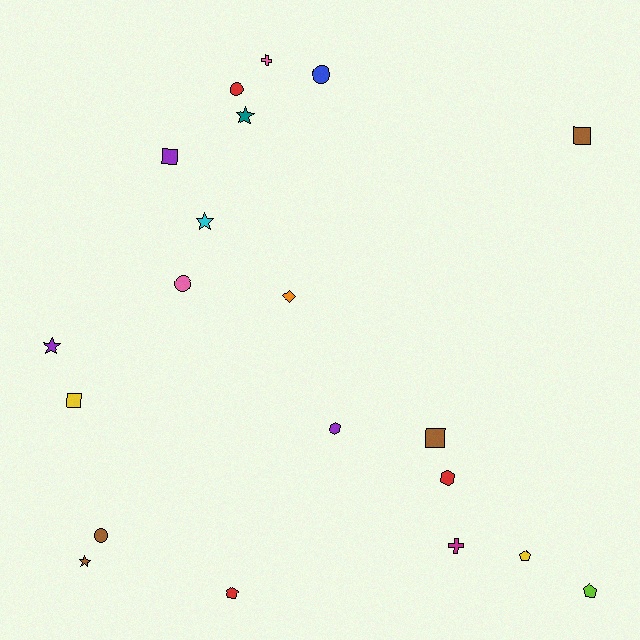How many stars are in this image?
There are 4 stars.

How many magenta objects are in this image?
There is 1 magenta object.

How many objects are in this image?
There are 20 objects.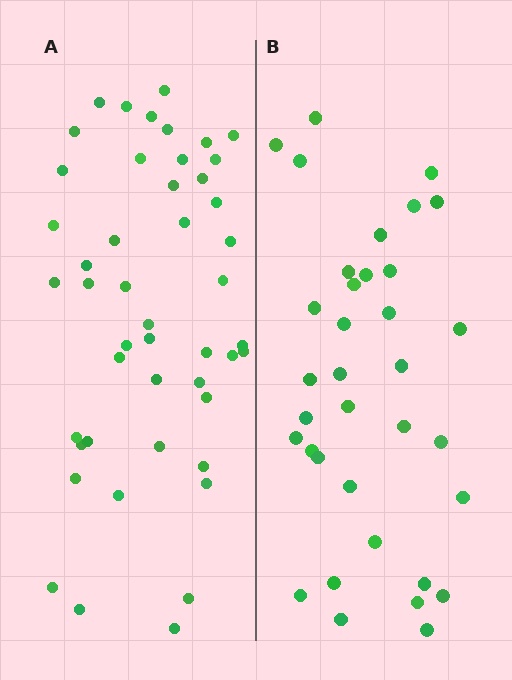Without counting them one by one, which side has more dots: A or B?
Region A (the left region) has more dots.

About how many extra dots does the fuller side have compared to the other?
Region A has roughly 12 or so more dots than region B.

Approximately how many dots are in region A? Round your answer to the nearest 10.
About 50 dots. (The exact count is 47, which rounds to 50.)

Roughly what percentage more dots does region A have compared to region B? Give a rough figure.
About 35% more.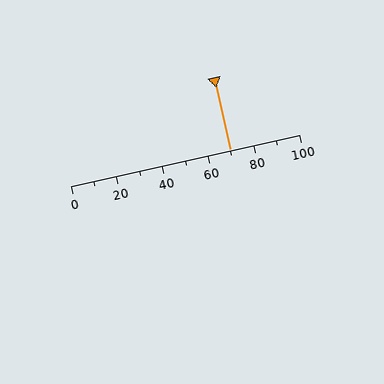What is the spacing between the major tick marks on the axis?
The major ticks are spaced 20 apart.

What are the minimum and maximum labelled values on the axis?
The axis runs from 0 to 100.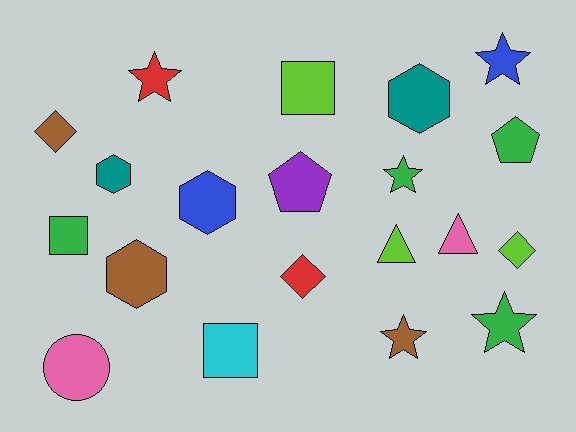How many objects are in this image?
There are 20 objects.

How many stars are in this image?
There are 5 stars.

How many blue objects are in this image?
There are 2 blue objects.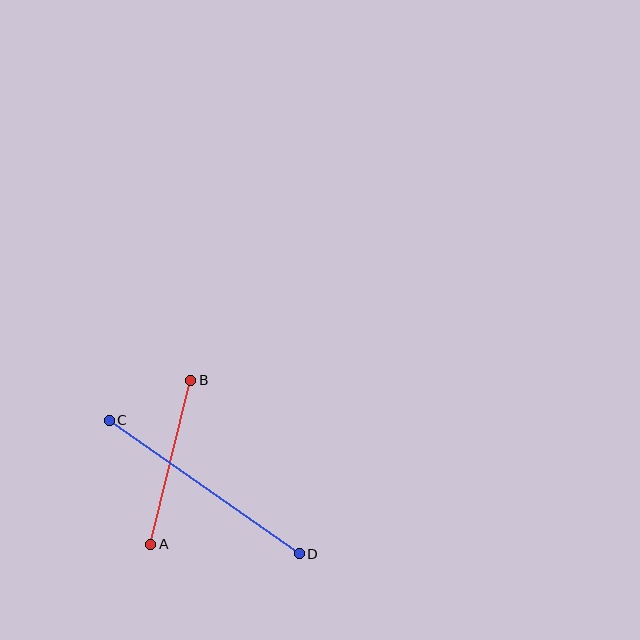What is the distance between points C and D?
The distance is approximately 232 pixels.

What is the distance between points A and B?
The distance is approximately 169 pixels.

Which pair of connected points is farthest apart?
Points C and D are farthest apart.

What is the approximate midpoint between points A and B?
The midpoint is at approximately (171, 462) pixels.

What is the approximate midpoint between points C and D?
The midpoint is at approximately (204, 487) pixels.